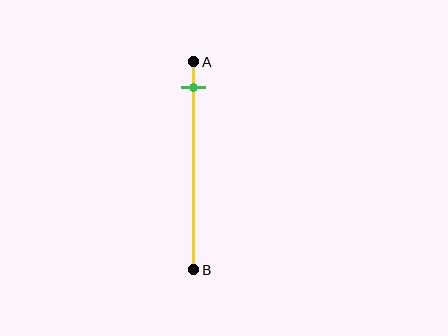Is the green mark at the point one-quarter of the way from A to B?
No, the mark is at about 10% from A, not at the 25% one-quarter point.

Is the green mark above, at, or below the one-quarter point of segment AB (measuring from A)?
The green mark is above the one-quarter point of segment AB.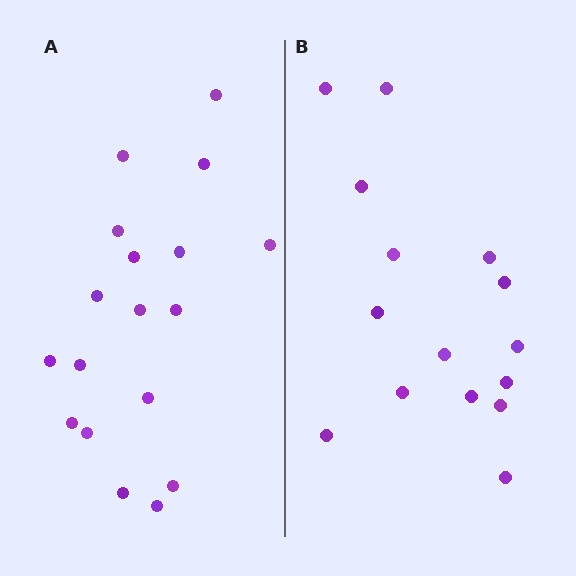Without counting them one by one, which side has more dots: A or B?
Region A (the left region) has more dots.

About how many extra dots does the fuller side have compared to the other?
Region A has just a few more — roughly 2 or 3 more dots than region B.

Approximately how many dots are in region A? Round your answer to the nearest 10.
About 20 dots. (The exact count is 18, which rounds to 20.)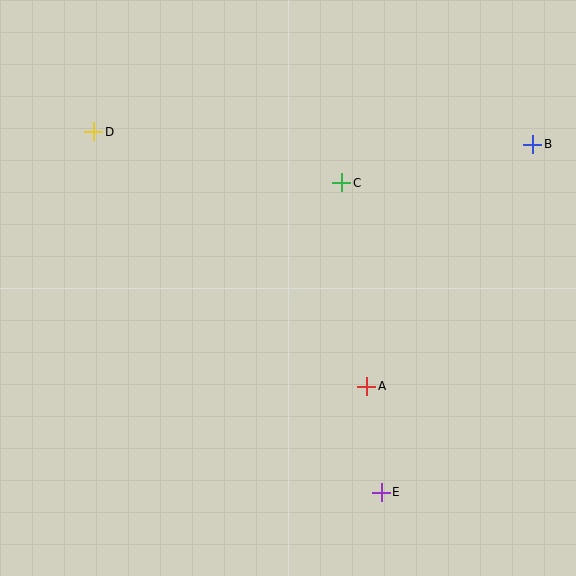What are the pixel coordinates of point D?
Point D is at (94, 132).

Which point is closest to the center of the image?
Point C at (342, 183) is closest to the center.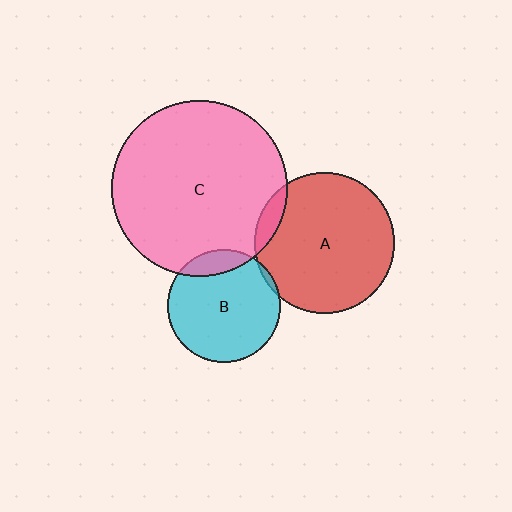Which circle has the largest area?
Circle C (pink).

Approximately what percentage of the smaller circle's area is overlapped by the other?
Approximately 5%.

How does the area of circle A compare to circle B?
Approximately 1.5 times.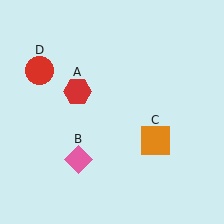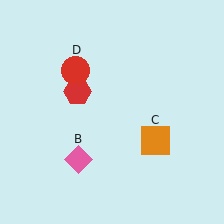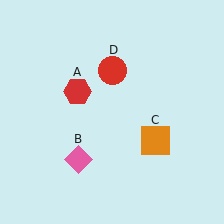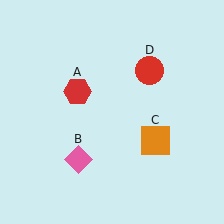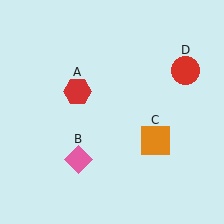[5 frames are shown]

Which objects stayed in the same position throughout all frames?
Red hexagon (object A) and pink diamond (object B) and orange square (object C) remained stationary.